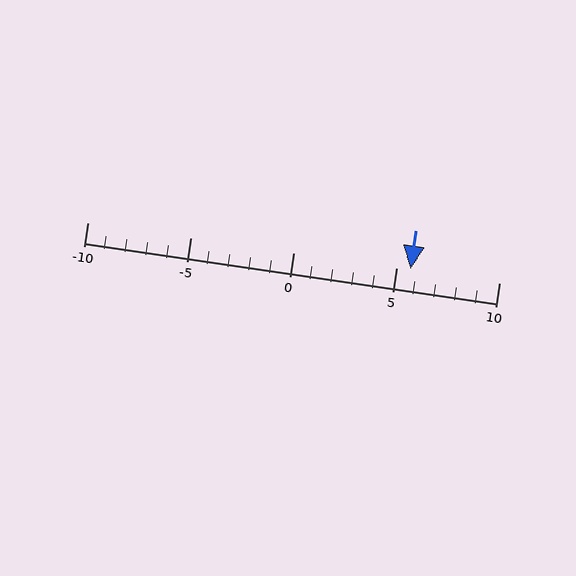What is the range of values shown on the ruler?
The ruler shows values from -10 to 10.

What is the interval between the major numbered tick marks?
The major tick marks are spaced 5 units apart.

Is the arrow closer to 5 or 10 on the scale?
The arrow is closer to 5.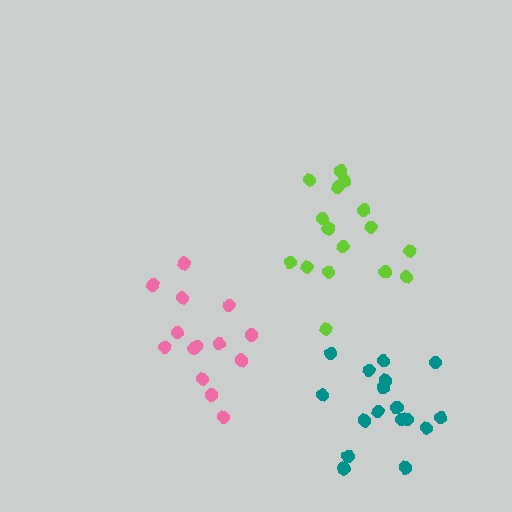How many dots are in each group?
Group 1: 16 dots, Group 2: 17 dots, Group 3: 14 dots (47 total).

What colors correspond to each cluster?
The clusters are colored: lime, teal, pink.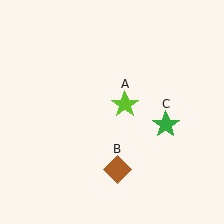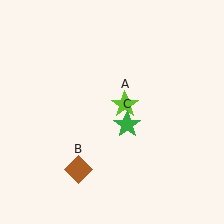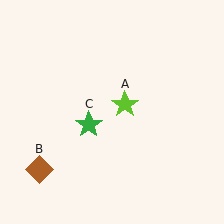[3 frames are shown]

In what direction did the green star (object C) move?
The green star (object C) moved left.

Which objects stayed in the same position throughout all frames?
Lime star (object A) remained stationary.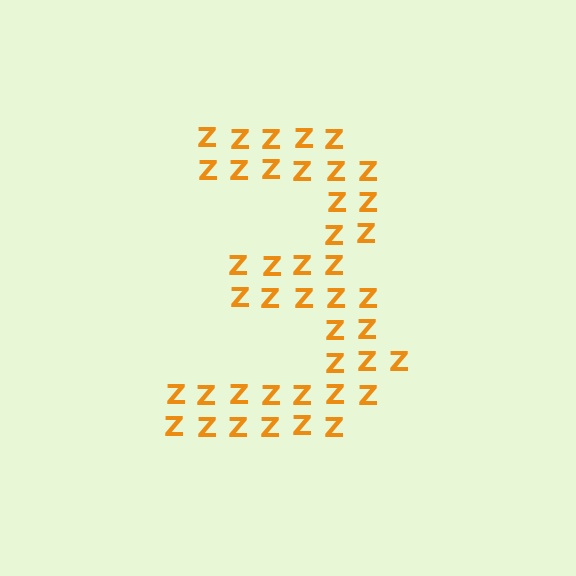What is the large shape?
The large shape is the digit 3.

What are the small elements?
The small elements are letter Z's.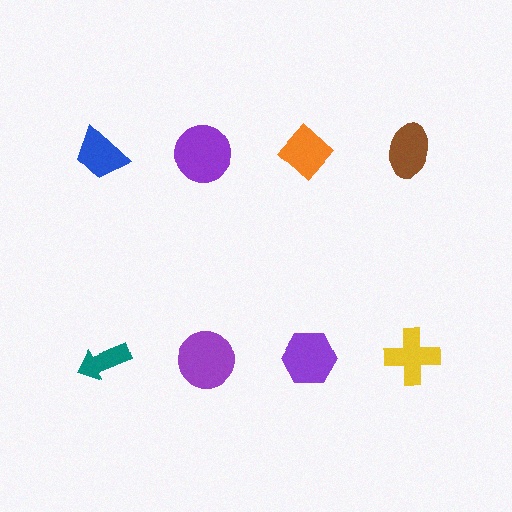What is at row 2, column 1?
A teal arrow.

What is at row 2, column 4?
A yellow cross.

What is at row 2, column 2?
A purple circle.